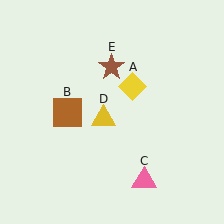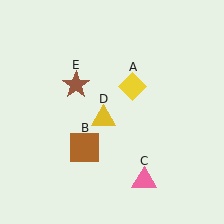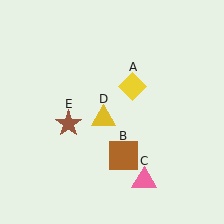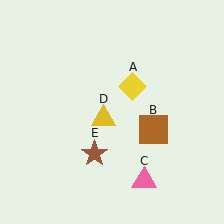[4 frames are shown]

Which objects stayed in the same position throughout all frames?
Yellow diamond (object A) and pink triangle (object C) and yellow triangle (object D) remained stationary.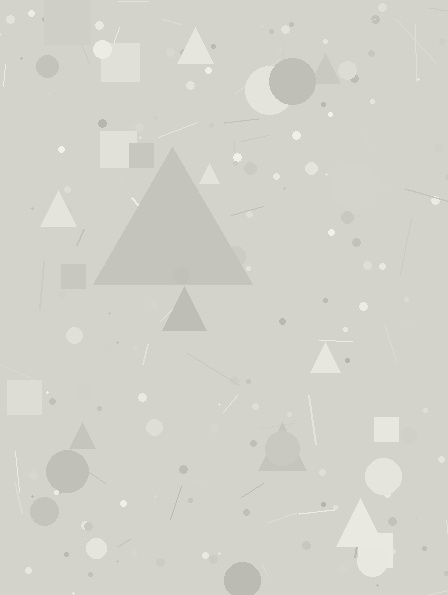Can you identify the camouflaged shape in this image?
The camouflaged shape is a triangle.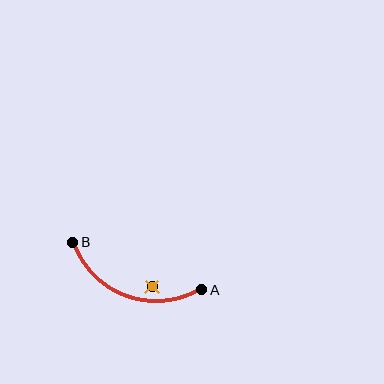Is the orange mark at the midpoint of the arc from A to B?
No — the orange mark does not lie on the arc at all. It sits slightly inside the curve.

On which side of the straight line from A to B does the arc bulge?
The arc bulges below the straight line connecting A and B.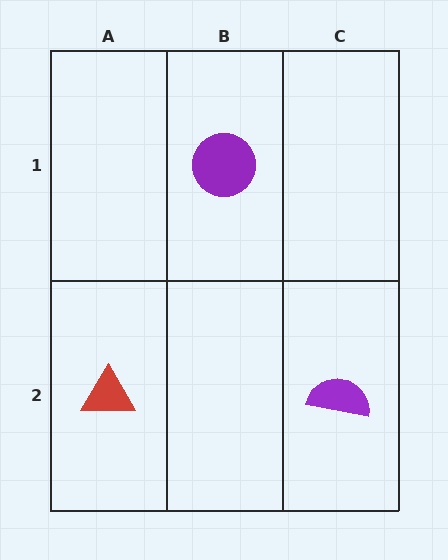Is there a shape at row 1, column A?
No, that cell is empty.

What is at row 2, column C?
A purple semicircle.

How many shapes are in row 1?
1 shape.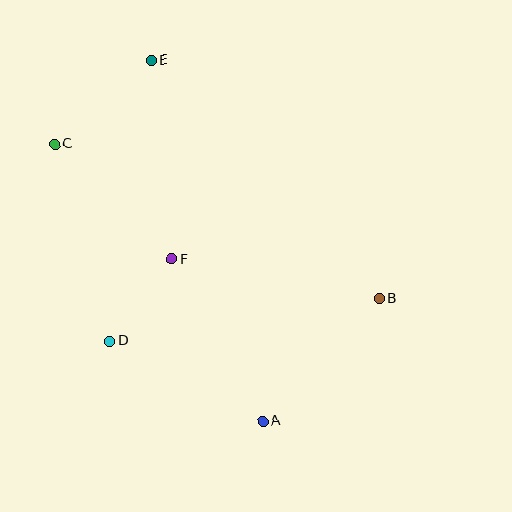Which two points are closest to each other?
Points D and F are closest to each other.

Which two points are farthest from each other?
Points A and E are farthest from each other.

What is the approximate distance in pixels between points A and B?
The distance between A and B is approximately 169 pixels.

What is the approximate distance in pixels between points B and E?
The distance between B and E is approximately 329 pixels.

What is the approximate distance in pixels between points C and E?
The distance between C and E is approximately 128 pixels.